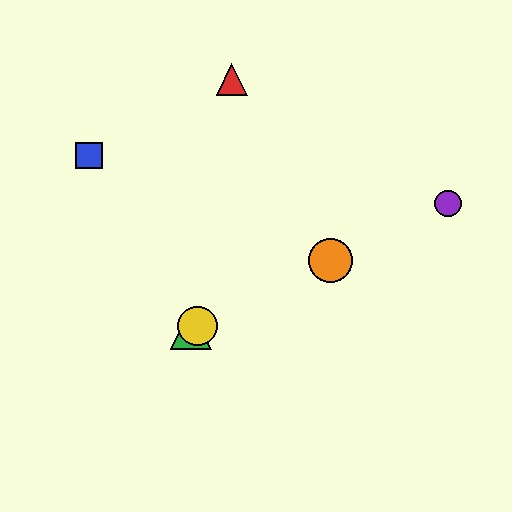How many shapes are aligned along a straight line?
4 shapes (the green triangle, the yellow circle, the purple circle, the orange circle) are aligned along a straight line.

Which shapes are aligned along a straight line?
The green triangle, the yellow circle, the purple circle, the orange circle are aligned along a straight line.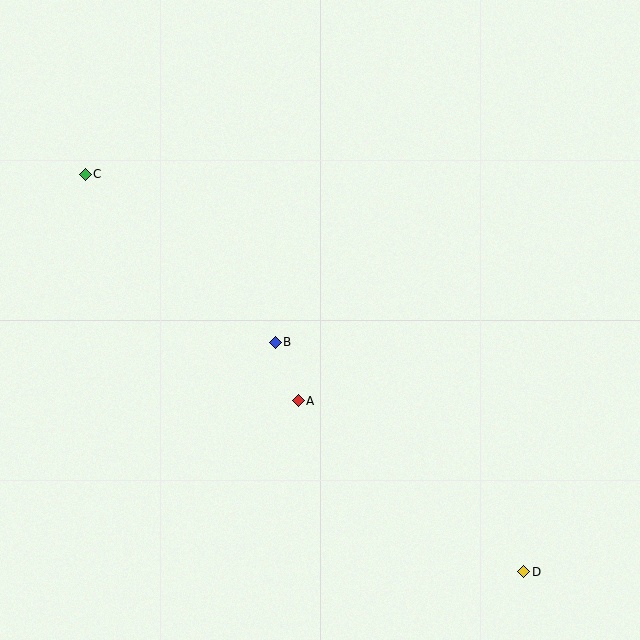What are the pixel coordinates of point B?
Point B is at (275, 342).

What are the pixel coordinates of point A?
Point A is at (298, 401).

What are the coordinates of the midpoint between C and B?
The midpoint between C and B is at (180, 258).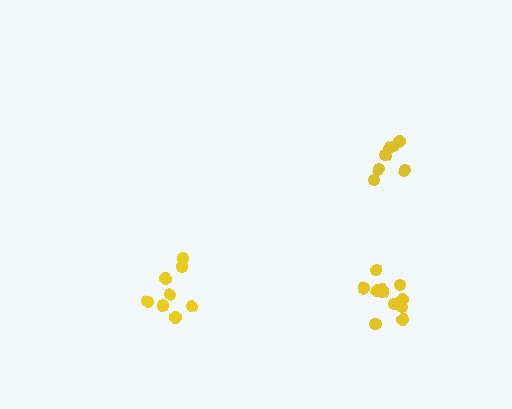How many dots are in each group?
Group 1: 7 dots, Group 2: 8 dots, Group 3: 11 dots (26 total).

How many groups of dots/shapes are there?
There are 3 groups.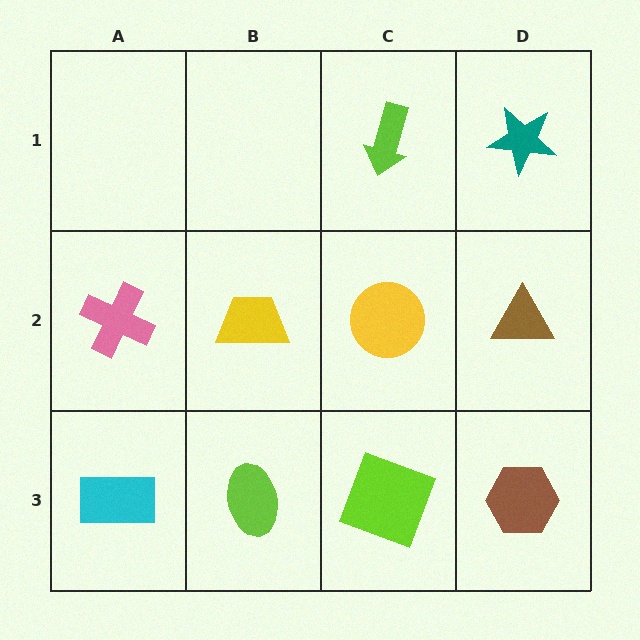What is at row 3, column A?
A cyan rectangle.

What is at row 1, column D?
A teal star.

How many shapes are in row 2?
4 shapes.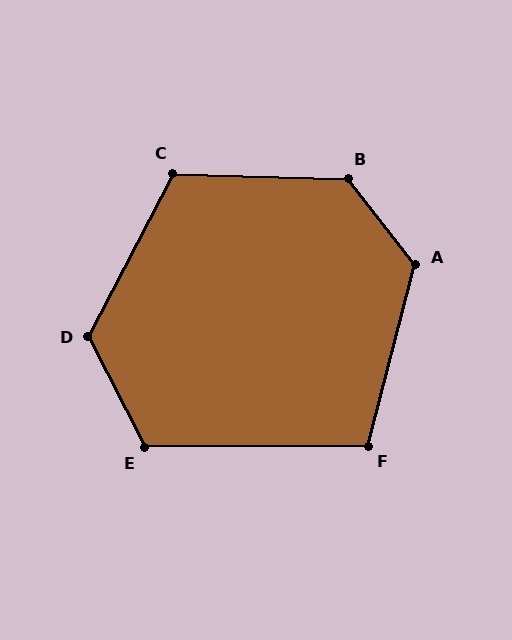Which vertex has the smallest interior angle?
F, at approximately 105 degrees.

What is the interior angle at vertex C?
Approximately 116 degrees (obtuse).